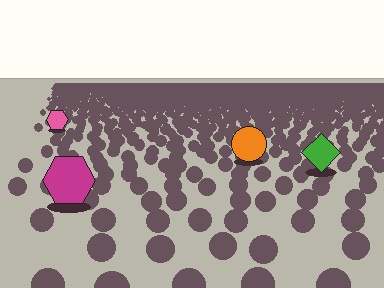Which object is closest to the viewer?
The magenta hexagon is closest. The texture marks near it are larger and more spread out.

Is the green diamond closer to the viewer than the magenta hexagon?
No. The magenta hexagon is closer — you can tell from the texture gradient: the ground texture is coarser near it.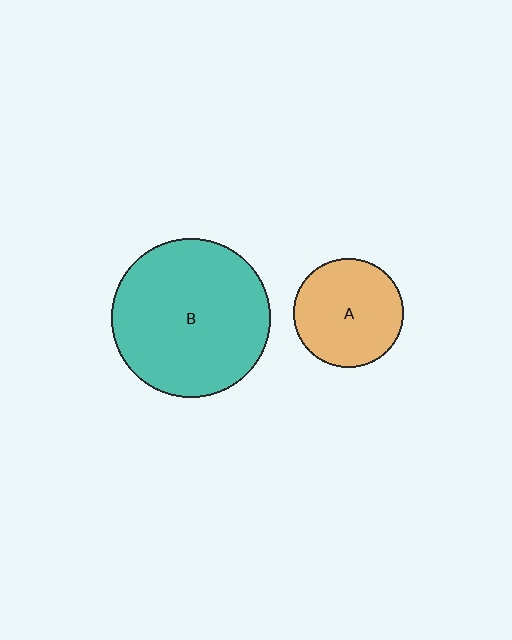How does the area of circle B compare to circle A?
Approximately 2.1 times.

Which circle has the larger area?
Circle B (teal).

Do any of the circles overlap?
No, none of the circles overlap.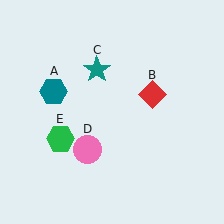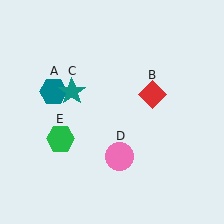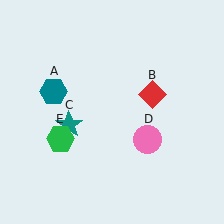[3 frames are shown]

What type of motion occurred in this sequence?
The teal star (object C), pink circle (object D) rotated counterclockwise around the center of the scene.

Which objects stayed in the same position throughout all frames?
Teal hexagon (object A) and red diamond (object B) and green hexagon (object E) remained stationary.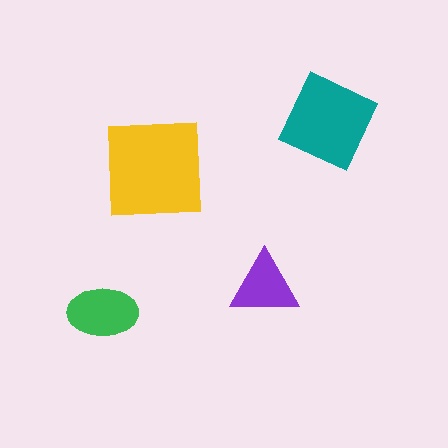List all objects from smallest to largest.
The purple triangle, the green ellipse, the teal square, the yellow square.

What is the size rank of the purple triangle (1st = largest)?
4th.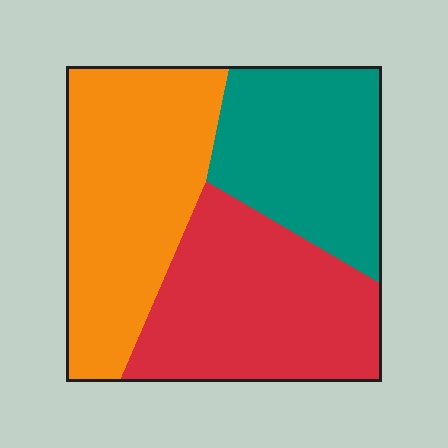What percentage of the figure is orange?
Orange covers around 35% of the figure.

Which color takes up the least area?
Teal, at roughly 30%.